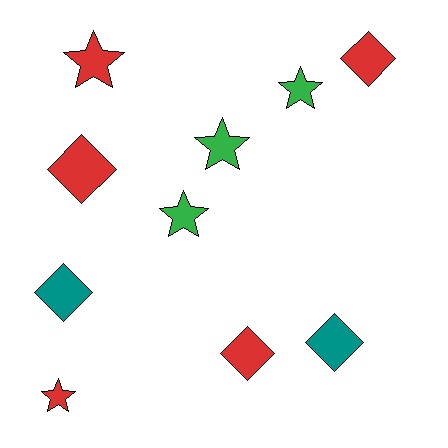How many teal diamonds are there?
There are 2 teal diamonds.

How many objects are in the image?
There are 10 objects.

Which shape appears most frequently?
Star, with 5 objects.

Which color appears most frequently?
Red, with 5 objects.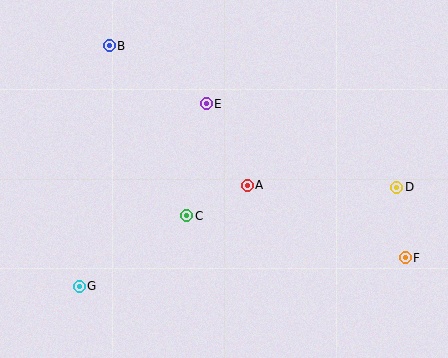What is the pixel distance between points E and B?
The distance between E and B is 113 pixels.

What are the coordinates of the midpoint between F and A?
The midpoint between F and A is at (326, 222).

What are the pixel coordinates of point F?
Point F is at (405, 258).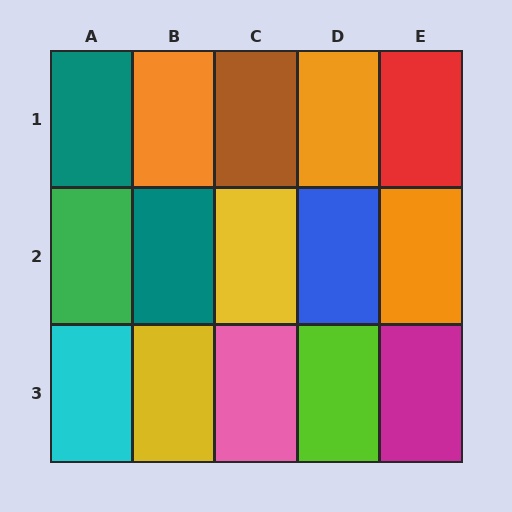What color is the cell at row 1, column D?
Orange.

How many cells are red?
1 cell is red.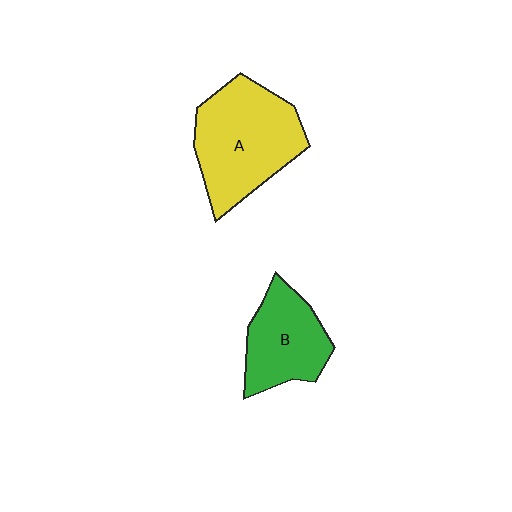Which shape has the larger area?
Shape A (yellow).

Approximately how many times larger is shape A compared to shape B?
Approximately 1.5 times.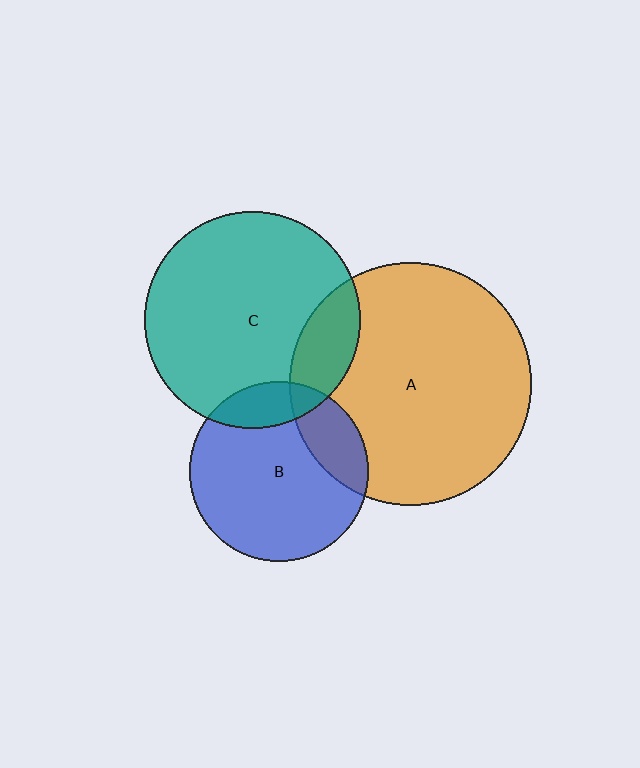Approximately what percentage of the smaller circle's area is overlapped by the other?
Approximately 15%.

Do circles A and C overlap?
Yes.